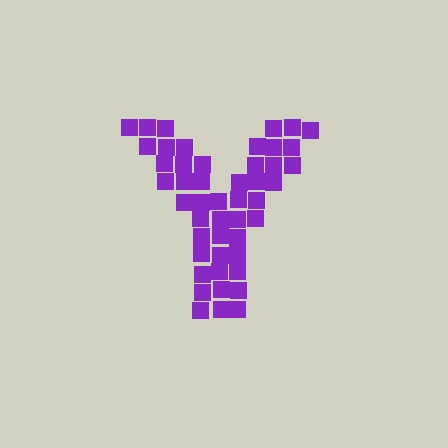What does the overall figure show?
The overall figure shows the letter Y.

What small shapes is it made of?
It is made of small squares.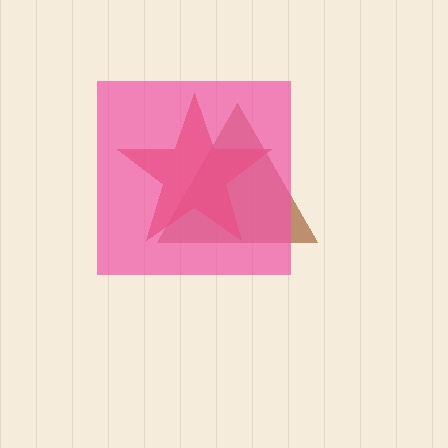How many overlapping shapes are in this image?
There are 3 overlapping shapes in the image.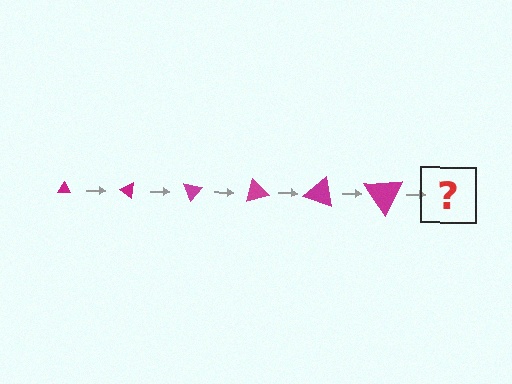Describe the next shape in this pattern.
It should be a triangle, larger than the previous one and rotated 210 degrees from the start.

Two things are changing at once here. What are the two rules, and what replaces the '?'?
The two rules are that the triangle grows larger each step and it rotates 35 degrees each step. The '?' should be a triangle, larger than the previous one and rotated 210 degrees from the start.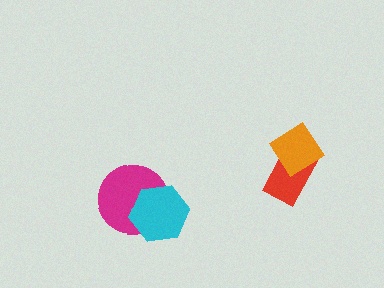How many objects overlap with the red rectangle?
1 object overlaps with the red rectangle.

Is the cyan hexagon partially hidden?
No, no other shape covers it.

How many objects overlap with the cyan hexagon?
1 object overlaps with the cyan hexagon.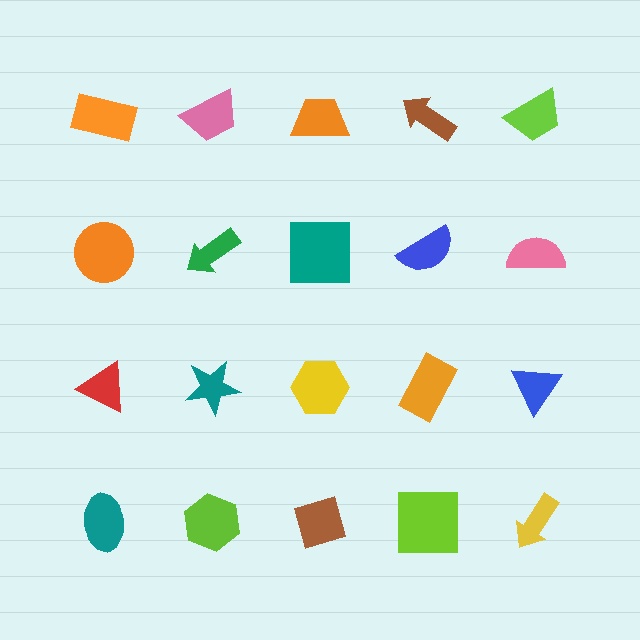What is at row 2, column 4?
A blue semicircle.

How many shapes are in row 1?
5 shapes.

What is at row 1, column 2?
A pink trapezoid.